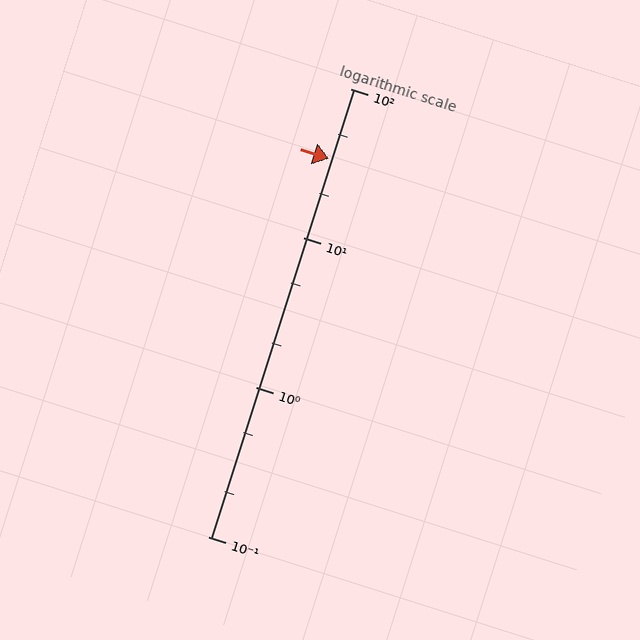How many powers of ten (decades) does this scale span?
The scale spans 3 decades, from 0.1 to 100.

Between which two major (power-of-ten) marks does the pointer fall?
The pointer is between 10 and 100.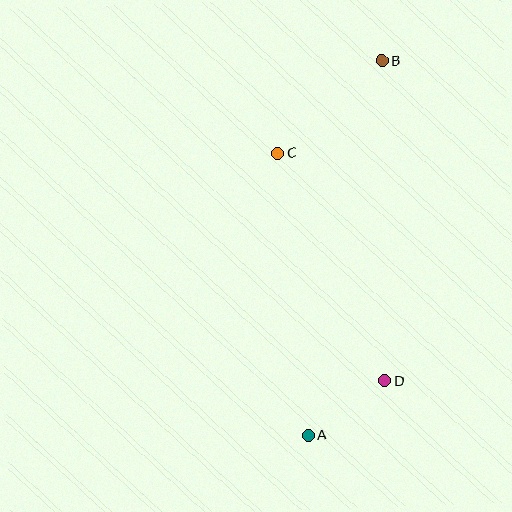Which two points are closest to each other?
Points A and D are closest to each other.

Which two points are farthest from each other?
Points A and B are farthest from each other.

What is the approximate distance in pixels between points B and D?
The distance between B and D is approximately 320 pixels.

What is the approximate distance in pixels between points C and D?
The distance between C and D is approximately 251 pixels.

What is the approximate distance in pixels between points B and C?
The distance between B and C is approximately 139 pixels.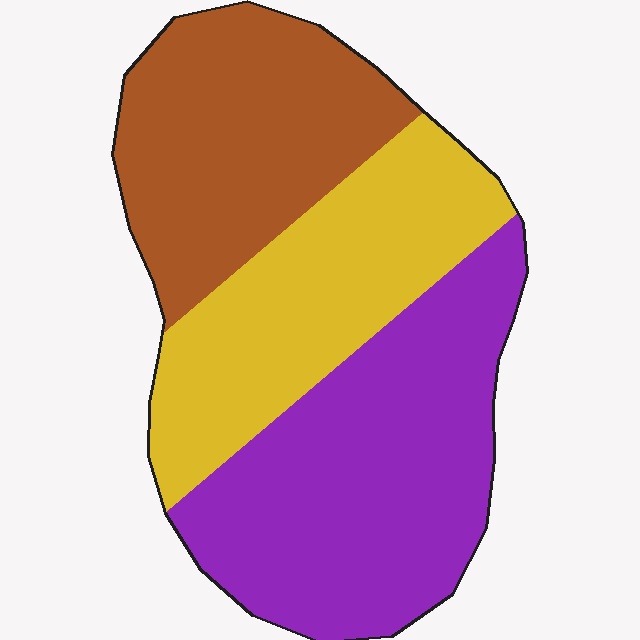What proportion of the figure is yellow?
Yellow takes up about one third (1/3) of the figure.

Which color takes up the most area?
Purple, at roughly 40%.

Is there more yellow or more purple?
Purple.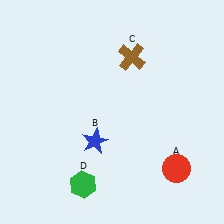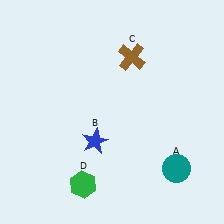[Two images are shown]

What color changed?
The circle (A) changed from red in Image 1 to teal in Image 2.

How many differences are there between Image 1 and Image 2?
There is 1 difference between the two images.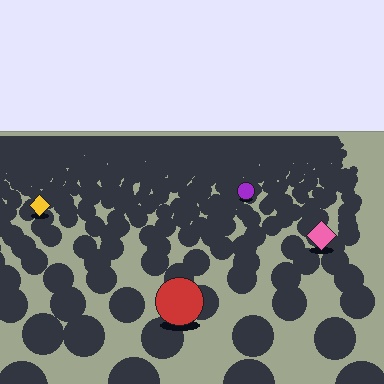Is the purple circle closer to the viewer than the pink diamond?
No. The pink diamond is closer — you can tell from the texture gradient: the ground texture is coarser near it.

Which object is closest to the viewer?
The red circle is closest. The texture marks near it are larger and more spread out.